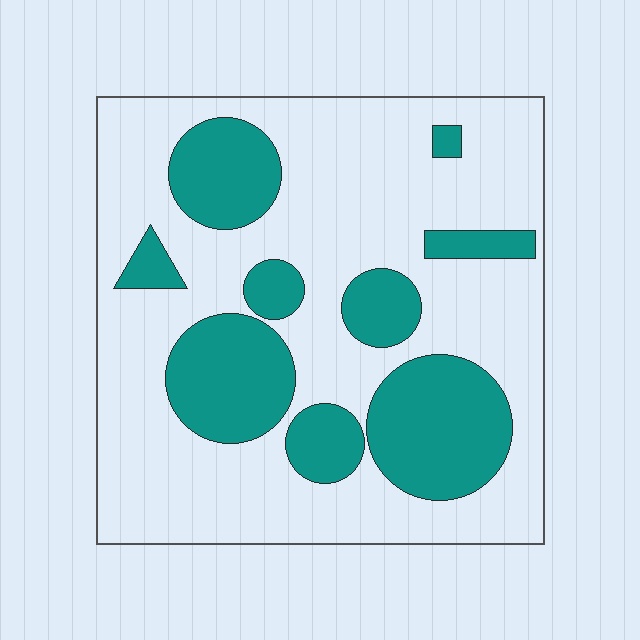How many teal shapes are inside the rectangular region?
9.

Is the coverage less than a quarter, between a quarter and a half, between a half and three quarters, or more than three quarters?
Between a quarter and a half.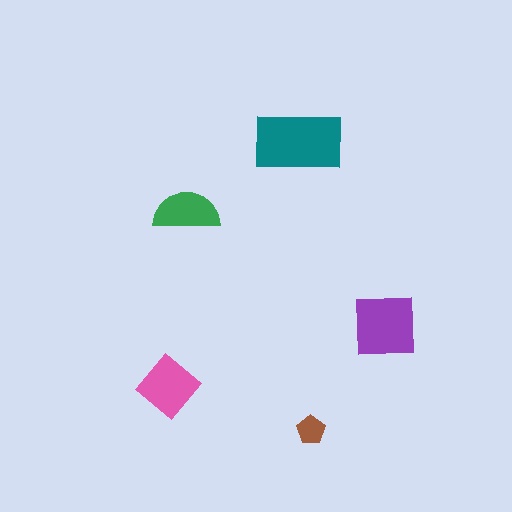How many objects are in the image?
There are 5 objects in the image.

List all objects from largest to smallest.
The teal rectangle, the purple square, the pink diamond, the green semicircle, the brown pentagon.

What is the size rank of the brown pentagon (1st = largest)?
5th.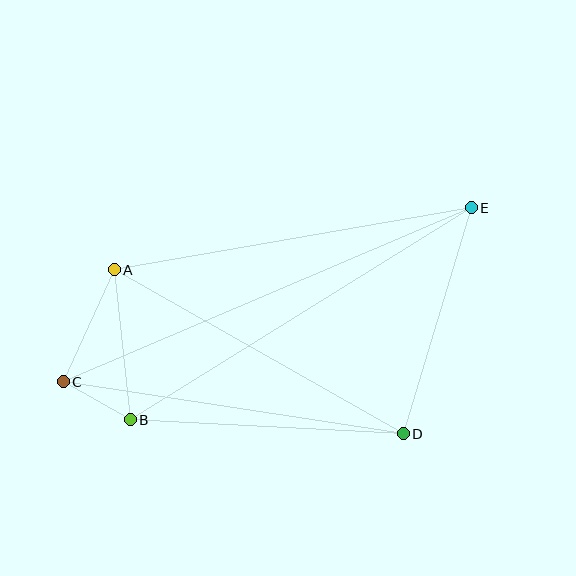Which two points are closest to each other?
Points B and C are closest to each other.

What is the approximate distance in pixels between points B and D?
The distance between B and D is approximately 273 pixels.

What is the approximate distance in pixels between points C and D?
The distance between C and D is approximately 344 pixels.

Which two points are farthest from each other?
Points C and E are farthest from each other.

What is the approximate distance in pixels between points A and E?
The distance between A and E is approximately 363 pixels.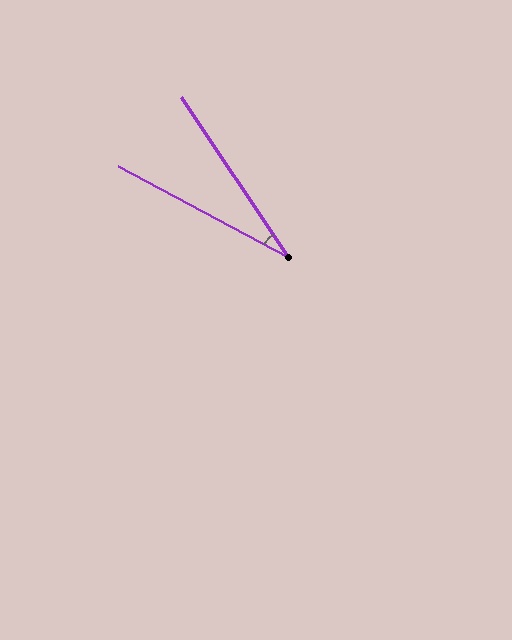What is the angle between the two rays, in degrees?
Approximately 28 degrees.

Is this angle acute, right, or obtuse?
It is acute.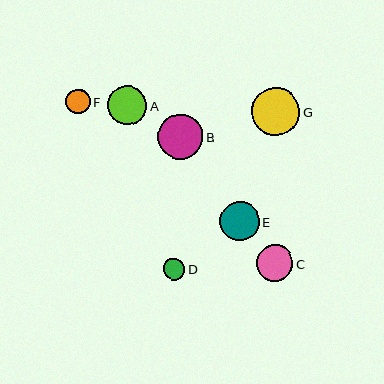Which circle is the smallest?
Circle D is the smallest with a size of approximately 22 pixels.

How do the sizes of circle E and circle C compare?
Circle E and circle C are approximately the same size.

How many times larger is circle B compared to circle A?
Circle B is approximately 1.2 times the size of circle A.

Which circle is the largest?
Circle G is the largest with a size of approximately 48 pixels.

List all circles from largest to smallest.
From largest to smallest: G, B, A, E, C, F, D.